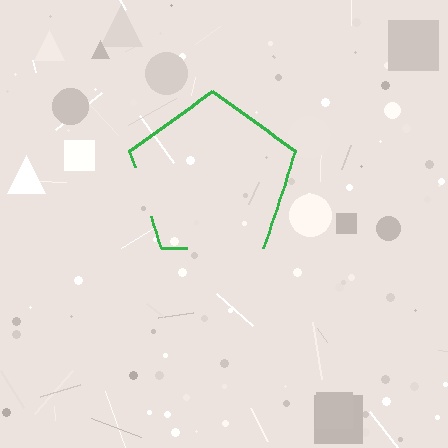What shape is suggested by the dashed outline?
The dashed outline suggests a pentagon.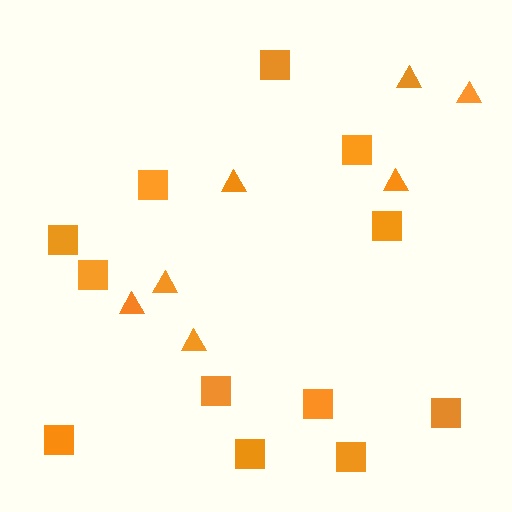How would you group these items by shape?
There are 2 groups: one group of squares (12) and one group of triangles (7).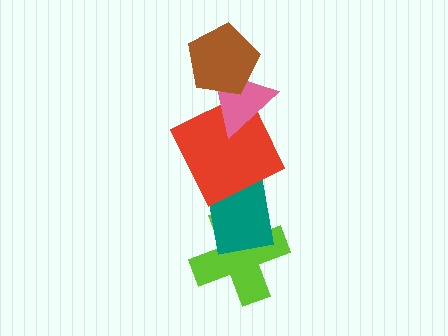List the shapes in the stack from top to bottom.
From top to bottom: the brown pentagon, the pink triangle, the red square, the teal rectangle, the lime cross.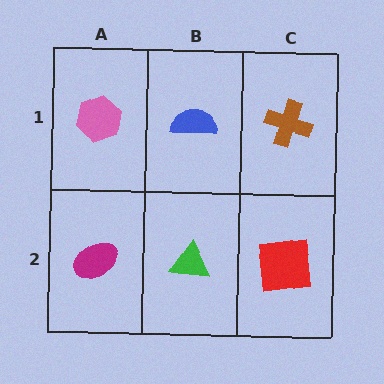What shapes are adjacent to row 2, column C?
A brown cross (row 1, column C), a green triangle (row 2, column B).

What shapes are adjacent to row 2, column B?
A blue semicircle (row 1, column B), a magenta ellipse (row 2, column A), a red square (row 2, column C).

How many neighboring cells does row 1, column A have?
2.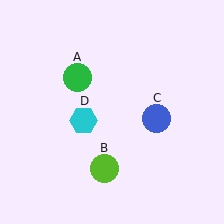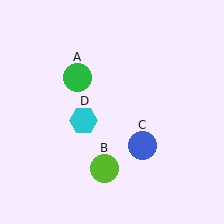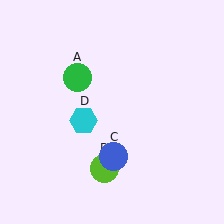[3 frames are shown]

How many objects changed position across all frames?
1 object changed position: blue circle (object C).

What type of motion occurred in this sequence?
The blue circle (object C) rotated clockwise around the center of the scene.